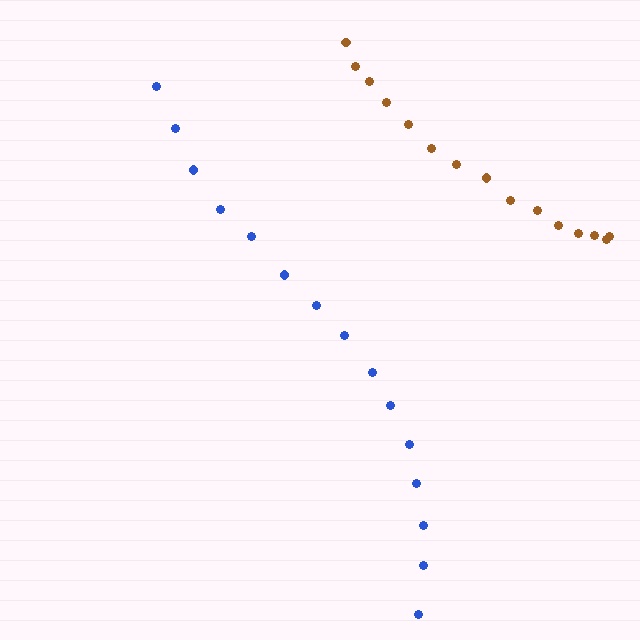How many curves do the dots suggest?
There are 2 distinct paths.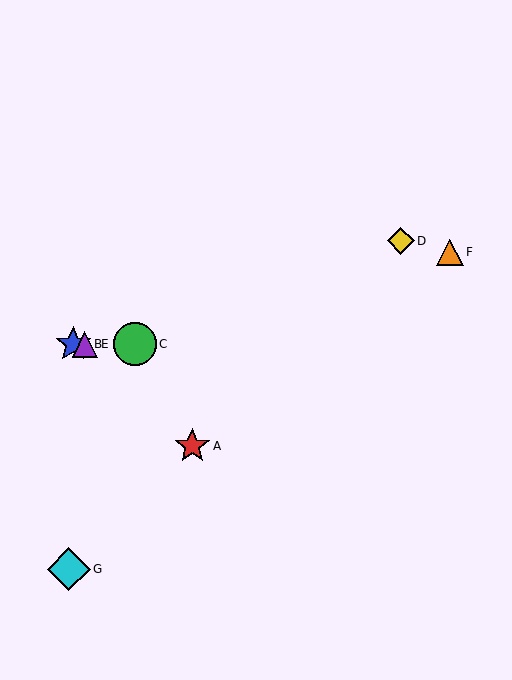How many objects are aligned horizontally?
3 objects (B, C, E) are aligned horizontally.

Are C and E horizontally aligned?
Yes, both are at y≈344.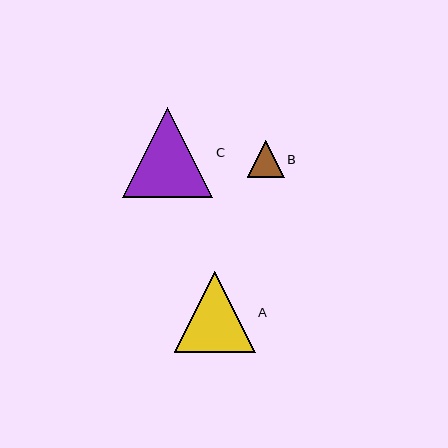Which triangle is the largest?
Triangle C is the largest with a size of approximately 90 pixels.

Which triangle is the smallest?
Triangle B is the smallest with a size of approximately 37 pixels.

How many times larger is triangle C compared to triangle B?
Triangle C is approximately 2.4 times the size of triangle B.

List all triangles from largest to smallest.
From largest to smallest: C, A, B.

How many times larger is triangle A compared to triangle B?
Triangle A is approximately 2.2 times the size of triangle B.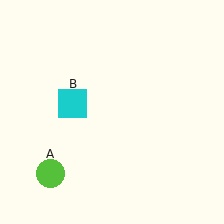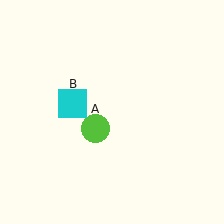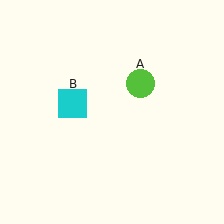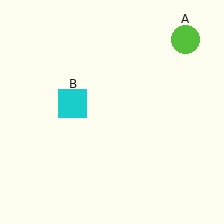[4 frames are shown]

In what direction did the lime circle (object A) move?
The lime circle (object A) moved up and to the right.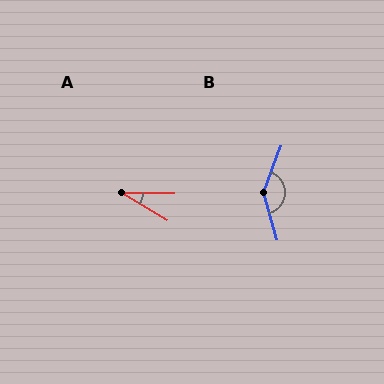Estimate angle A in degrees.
Approximately 31 degrees.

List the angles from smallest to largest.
A (31°), B (143°).